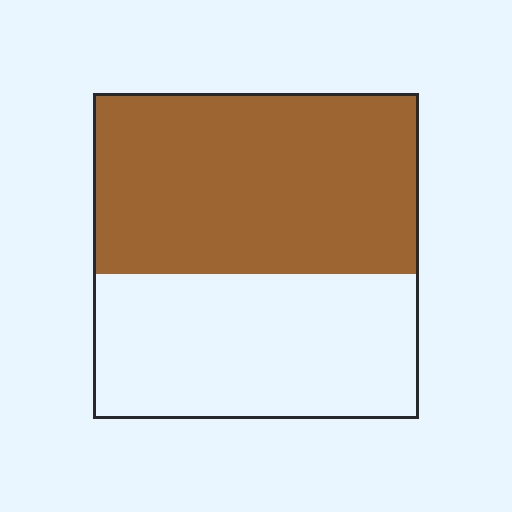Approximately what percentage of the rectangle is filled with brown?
Approximately 55%.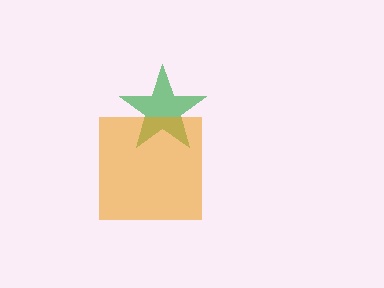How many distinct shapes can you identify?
There are 2 distinct shapes: a green star, an orange square.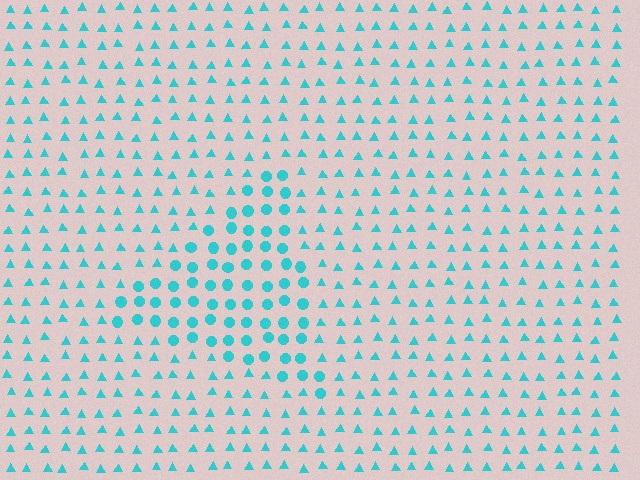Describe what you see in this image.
The image is filled with small cyan elements arranged in a uniform grid. A triangle-shaped region contains circles, while the surrounding area contains triangles. The boundary is defined purely by the change in element shape.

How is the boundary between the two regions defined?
The boundary is defined by a change in element shape: circles inside vs. triangles outside. All elements share the same color and spacing.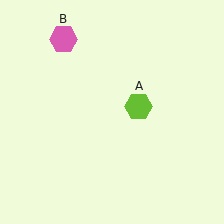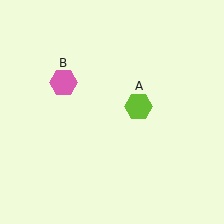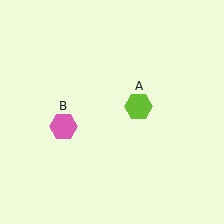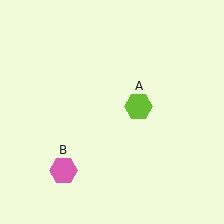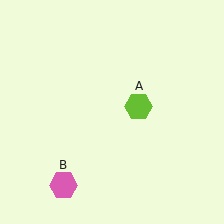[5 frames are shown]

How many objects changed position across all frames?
1 object changed position: pink hexagon (object B).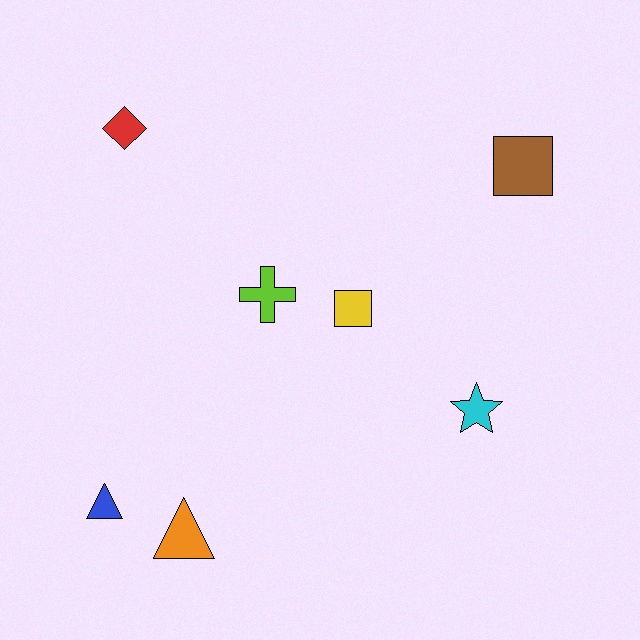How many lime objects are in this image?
There is 1 lime object.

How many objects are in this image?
There are 7 objects.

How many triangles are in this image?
There are 2 triangles.